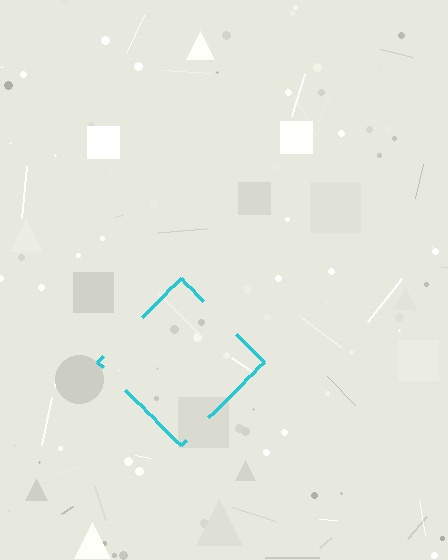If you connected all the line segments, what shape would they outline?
They would outline a diamond.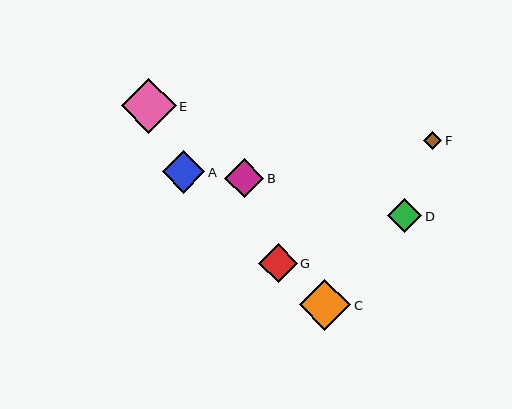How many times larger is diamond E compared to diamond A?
Diamond E is approximately 1.3 times the size of diamond A.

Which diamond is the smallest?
Diamond F is the smallest with a size of approximately 19 pixels.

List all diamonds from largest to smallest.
From largest to smallest: E, C, A, B, G, D, F.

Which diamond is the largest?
Diamond E is the largest with a size of approximately 55 pixels.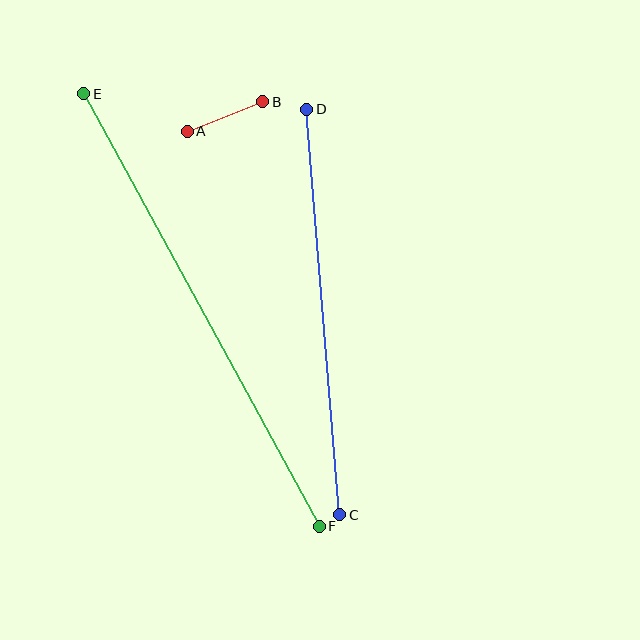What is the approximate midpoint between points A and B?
The midpoint is at approximately (225, 116) pixels.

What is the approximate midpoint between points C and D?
The midpoint is at approximately (323, 312) pixels.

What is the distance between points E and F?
The distance is approximately 493 pixels.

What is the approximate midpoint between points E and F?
The midpoint is at approximately (202, 310) pixels.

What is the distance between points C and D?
The distance is approximately 407 pixels.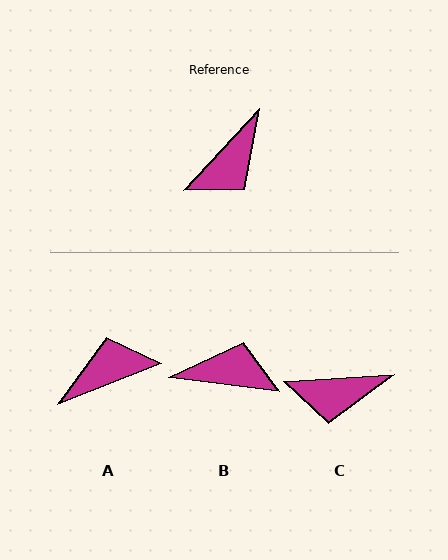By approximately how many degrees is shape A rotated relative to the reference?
Approximately 154 degrees counter-clockwise.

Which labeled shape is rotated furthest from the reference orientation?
A, about 154 degrees away.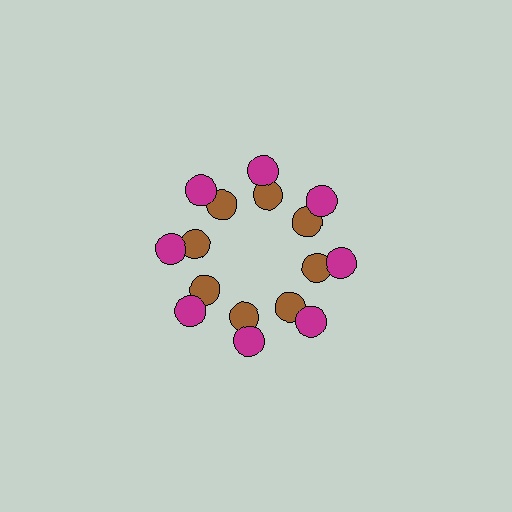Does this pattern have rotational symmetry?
Yes, this pattern has 8-fold rotational symmetry. It looks the same after rotating 45 degrees around the center.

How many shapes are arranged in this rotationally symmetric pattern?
There are 16 shapes, arranged in 8 groups of 2.